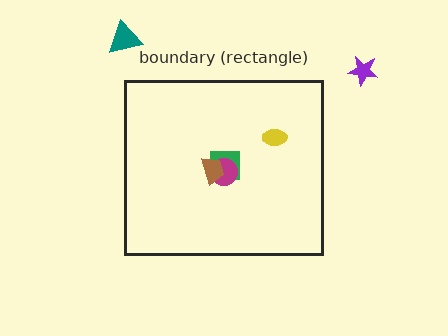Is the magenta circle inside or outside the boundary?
Inside.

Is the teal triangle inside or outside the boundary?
Outside.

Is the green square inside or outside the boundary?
Inside.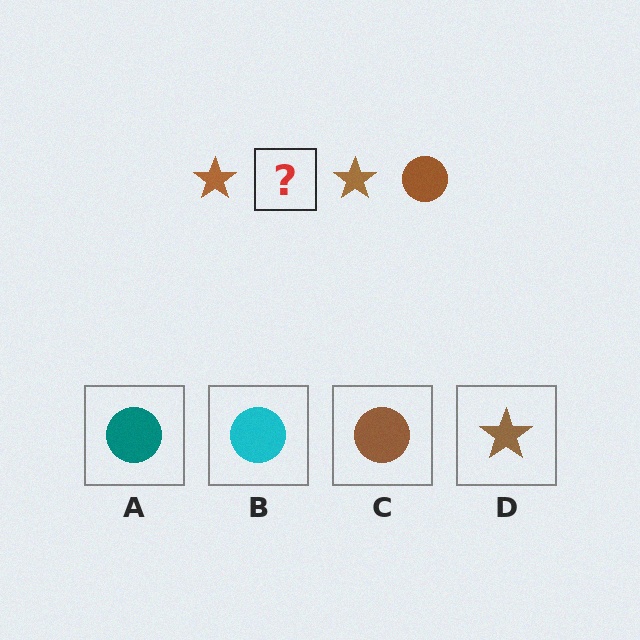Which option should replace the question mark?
Option C.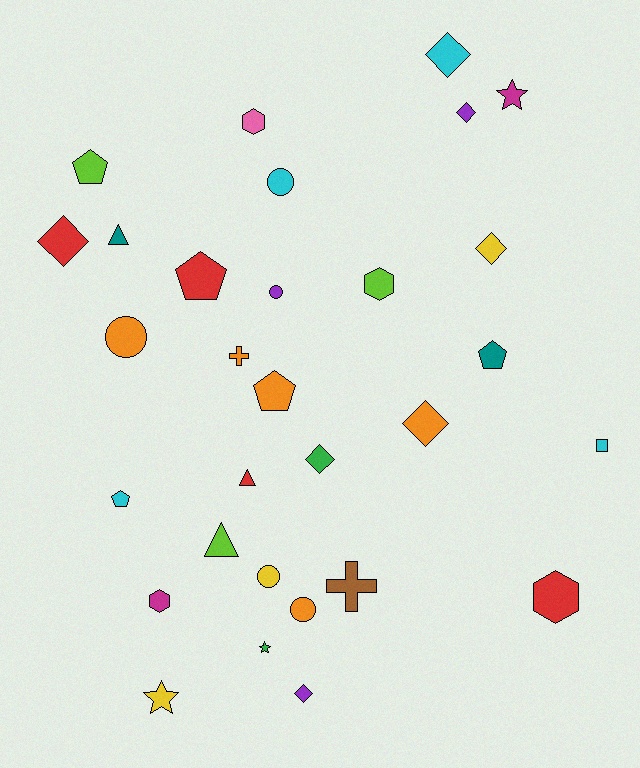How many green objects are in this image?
There are 2 green objects.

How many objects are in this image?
There are 30 objects.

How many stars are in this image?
There are 3 stars.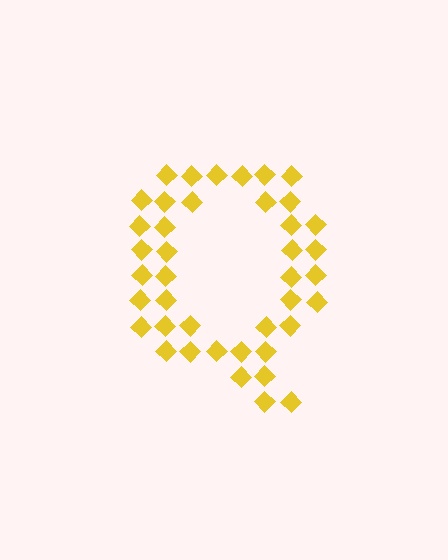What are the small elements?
The small elements are diamonds.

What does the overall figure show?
The overall figure shows the letter Q.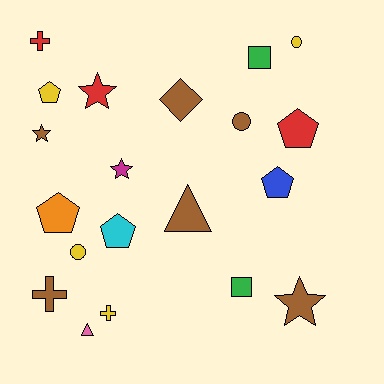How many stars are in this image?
There are 4 stars.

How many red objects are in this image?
There are 3 red objects.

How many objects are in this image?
There are 20 objects.